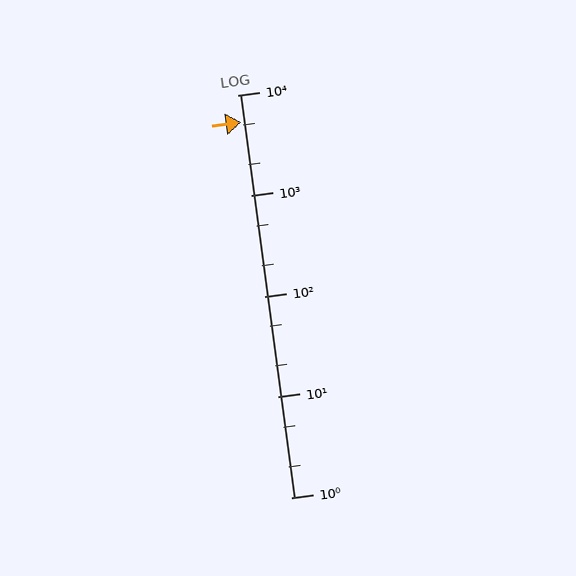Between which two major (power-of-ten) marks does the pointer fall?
The pointer is between 1000 and 10000.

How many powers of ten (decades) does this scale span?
The scale spans 4 decades, from 1 to 10000.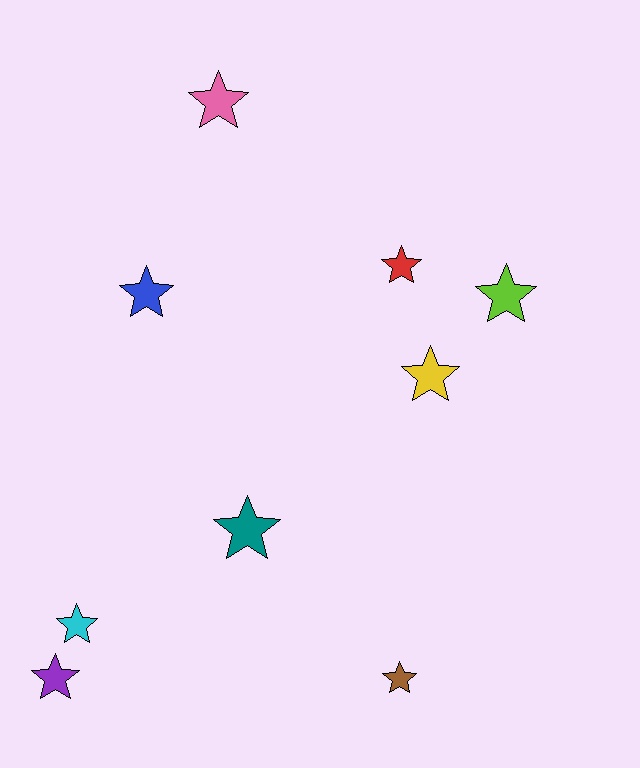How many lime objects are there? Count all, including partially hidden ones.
There is 1 lime object.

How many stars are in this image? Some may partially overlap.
There are 9 stars.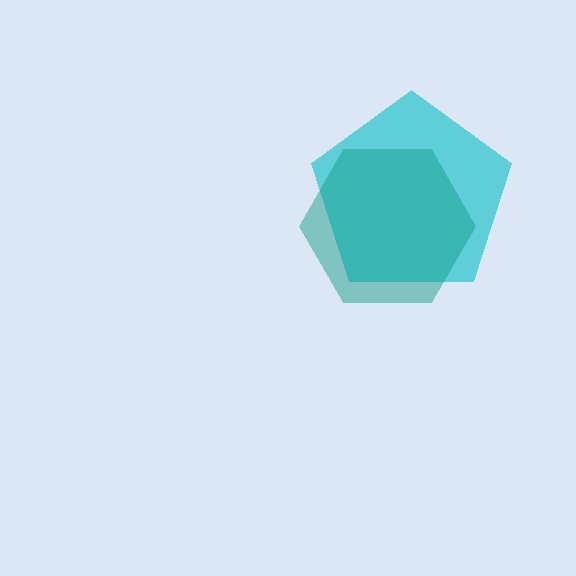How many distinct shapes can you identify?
There are 2 distinct shapes: a cyan pentagon, a teal hexagon.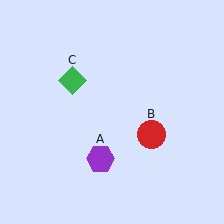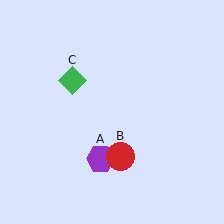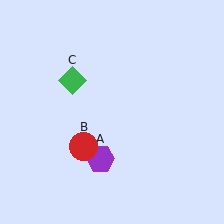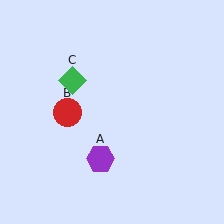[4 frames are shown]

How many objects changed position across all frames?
1 object changed position: red circle (object B).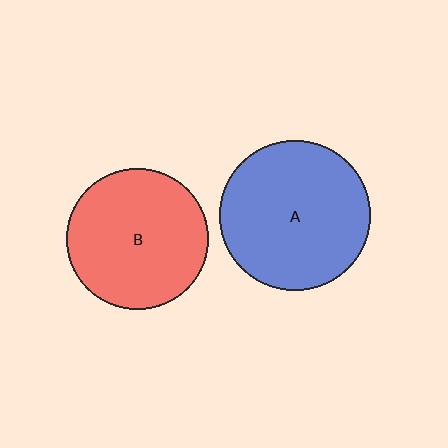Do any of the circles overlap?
No, none of the circles overlap.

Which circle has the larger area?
Circle A (blue).